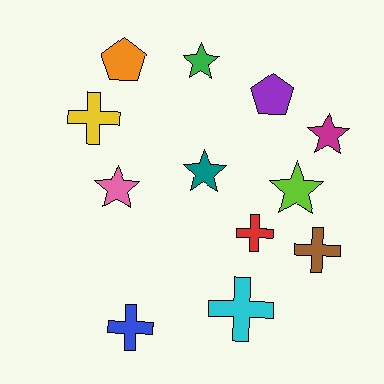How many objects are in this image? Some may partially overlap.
There are 12 objects.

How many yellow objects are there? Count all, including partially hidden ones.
There is 1 yellow object.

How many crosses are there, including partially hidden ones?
There are 5 crosses.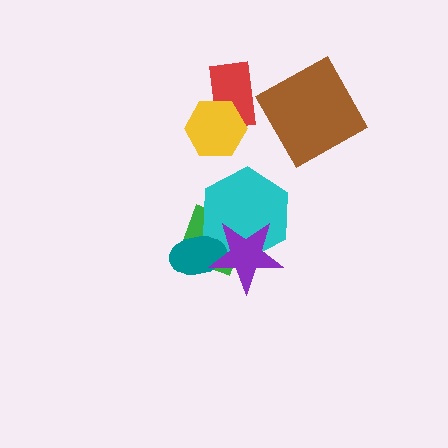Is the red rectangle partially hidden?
Yes, it is partially covered by another shape.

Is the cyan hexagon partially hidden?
Yes, it is partially covered by another shape.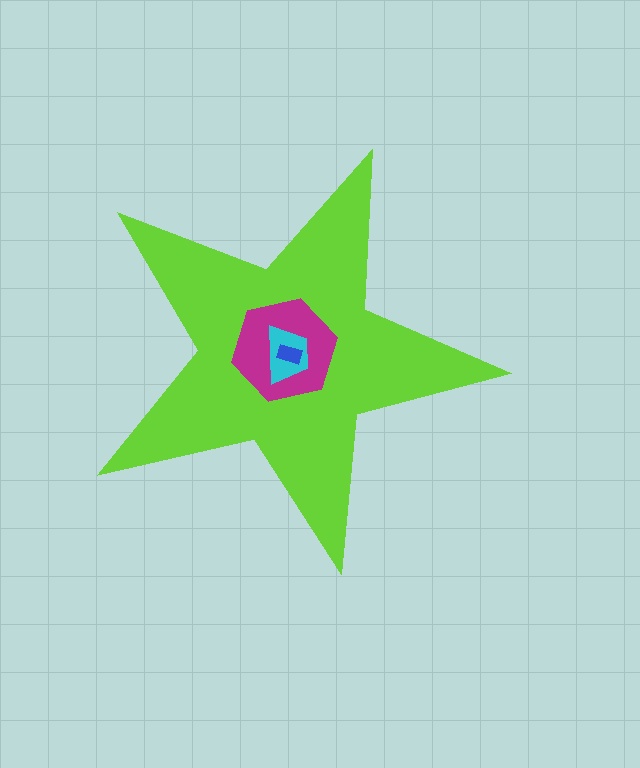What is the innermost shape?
The blue rectangle.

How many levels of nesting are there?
4.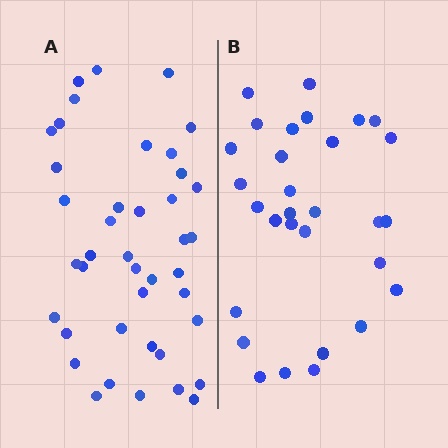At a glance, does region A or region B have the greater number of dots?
Region A (the left region) has more dots.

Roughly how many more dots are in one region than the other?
Region A has roughly 12 or so more dots than region B.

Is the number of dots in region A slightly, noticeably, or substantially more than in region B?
Region A has noticeably more, but not dramatically so. The ratio is roughly 1.4 to 1.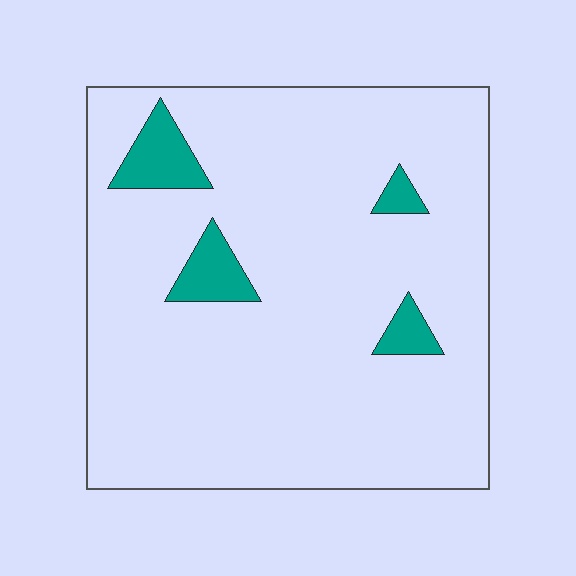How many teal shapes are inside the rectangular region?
4.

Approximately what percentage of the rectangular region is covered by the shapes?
Approximately 10%.